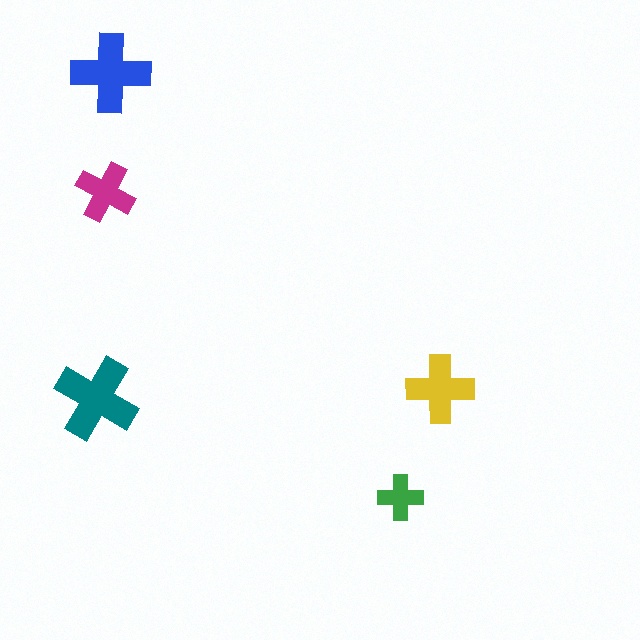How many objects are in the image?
There are 5 objects in the image.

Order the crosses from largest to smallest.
the teal one, the blue one, the yellow one, the magenta one, the green one.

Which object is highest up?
The blue cross is topmost.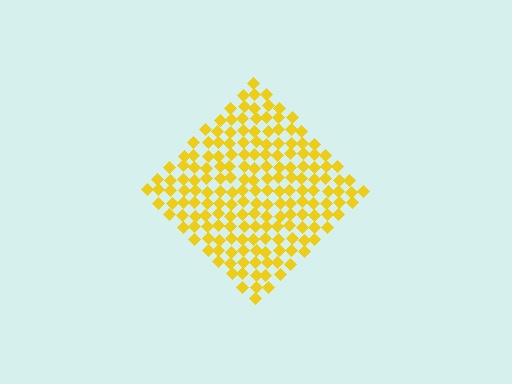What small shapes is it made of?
It is made of small diamonds.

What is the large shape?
The large shape is a diamond.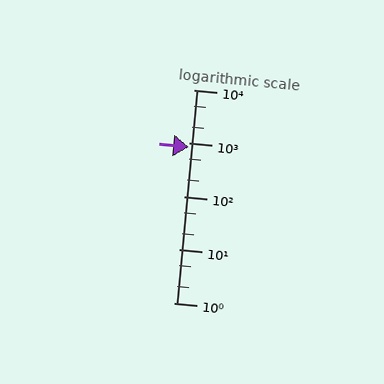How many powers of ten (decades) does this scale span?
The scale spans 4 decades, from 1 to 10000.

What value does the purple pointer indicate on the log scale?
The pointer indicates approximately 840.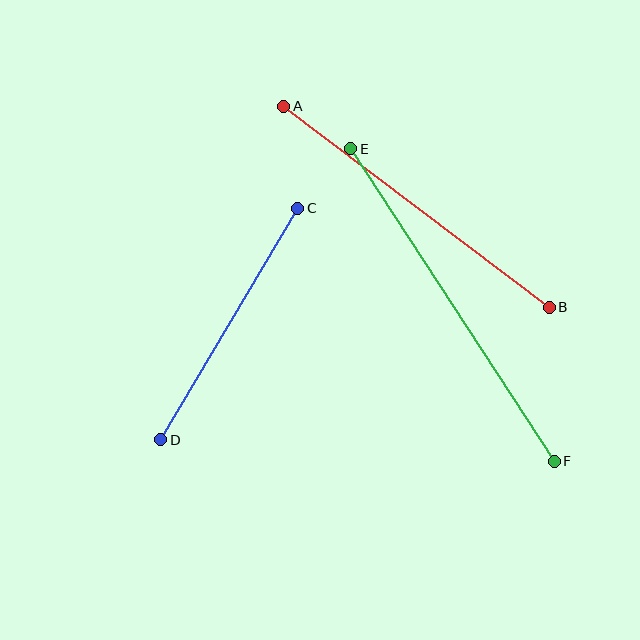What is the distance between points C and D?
The distance is approximately 269 pixels.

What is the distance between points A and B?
The distance is approximately 333 pixels.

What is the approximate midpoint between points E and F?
The midpoint is at approximately (453, 305) pixels.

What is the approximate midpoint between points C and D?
The midpoint is at approximately (229, 324) pixels.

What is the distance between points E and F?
The distance is approximately 373 pixels.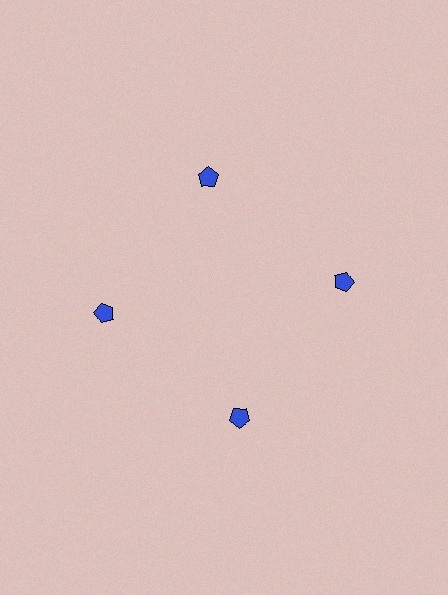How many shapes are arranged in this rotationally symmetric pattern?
There are 4 shapes, arranged in 4 groups of 1.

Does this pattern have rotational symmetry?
Yes, this pattern has 4-fold rotational symmetry. It looks the same after rotating 90 degrees around the center.